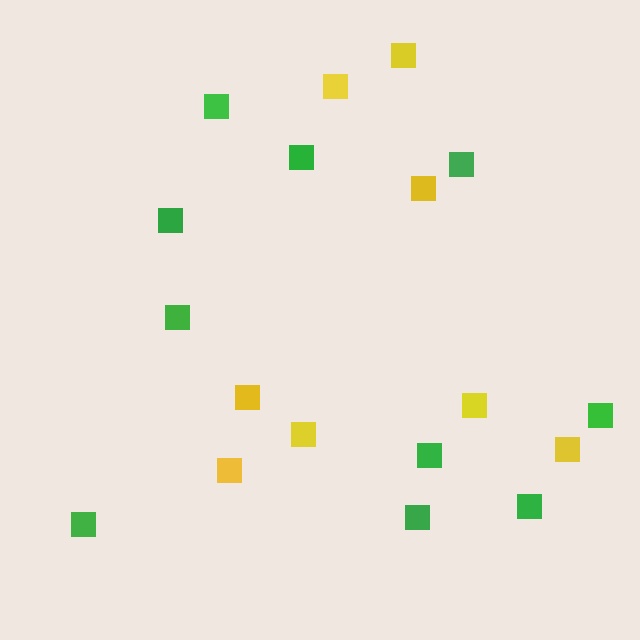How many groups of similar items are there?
There are 2 groups: one group of yellow squares (8) and one group of green squares (10).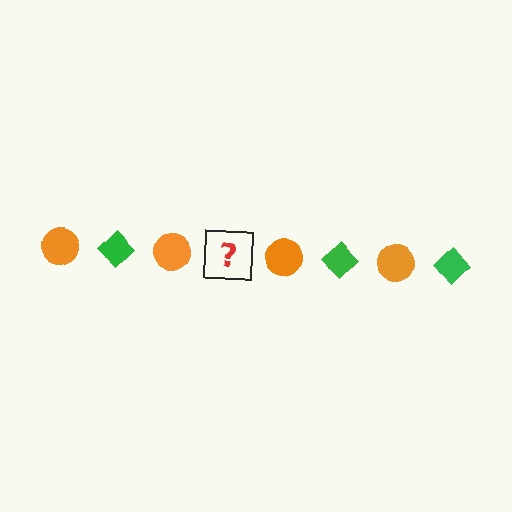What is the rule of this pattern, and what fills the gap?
The rule is that the pattern alternates between orange circle and green diamond. The gap should be filled with a green diamond.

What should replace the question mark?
The question mark should be replaced with a green diamond.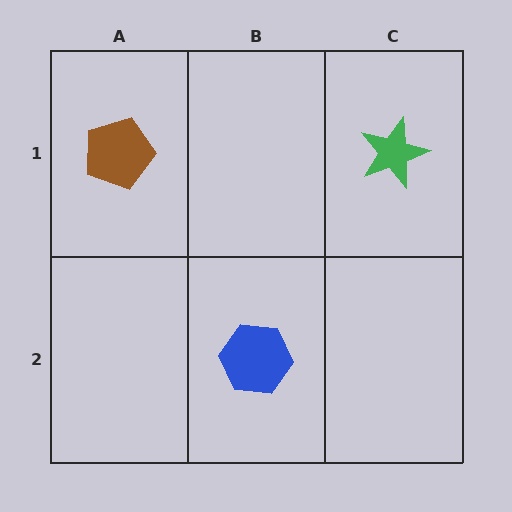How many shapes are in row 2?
1 shape.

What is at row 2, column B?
A blue hexagon.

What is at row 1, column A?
A brown pentagon.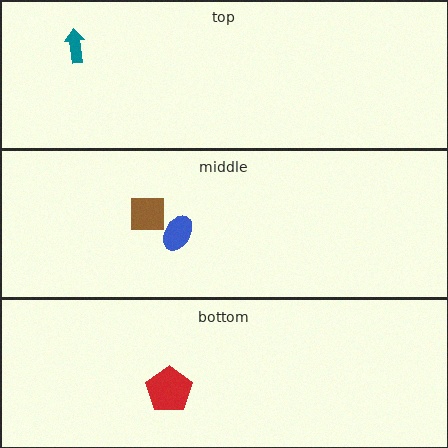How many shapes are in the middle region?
2.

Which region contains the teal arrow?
The top region.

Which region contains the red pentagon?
The bottom region.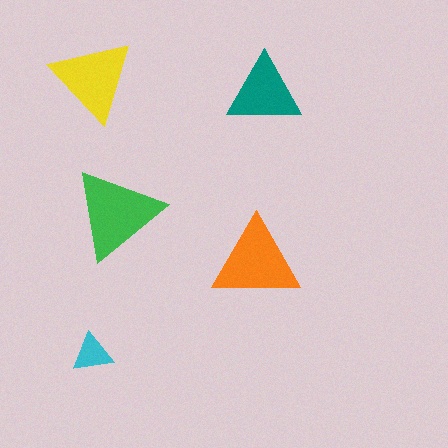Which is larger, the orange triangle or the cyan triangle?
The orange one.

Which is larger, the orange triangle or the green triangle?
The green one.